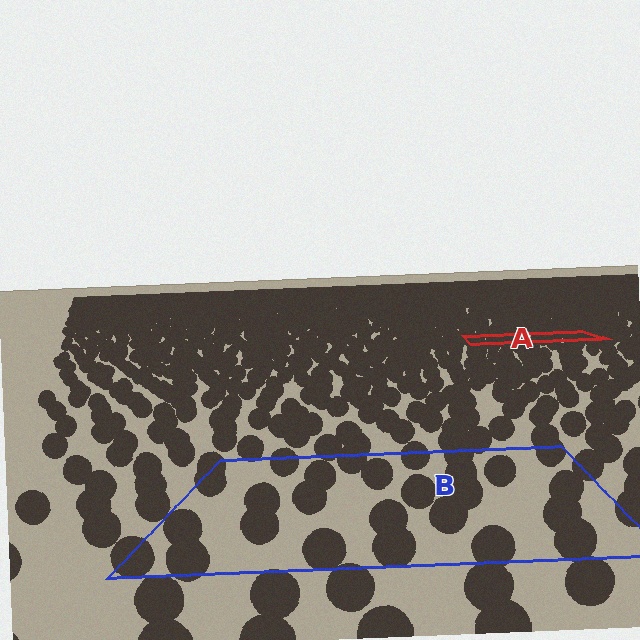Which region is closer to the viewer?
Region B is closer. The texture elements there are larger and more spread out.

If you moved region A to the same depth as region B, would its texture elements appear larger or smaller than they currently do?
They would appear larger. At a closer depth, the same texture elements are projected at a bigger on-screen size.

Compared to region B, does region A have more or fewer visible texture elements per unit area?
Region A has more texture elements per unit area — they are packed more densely because it is farther away.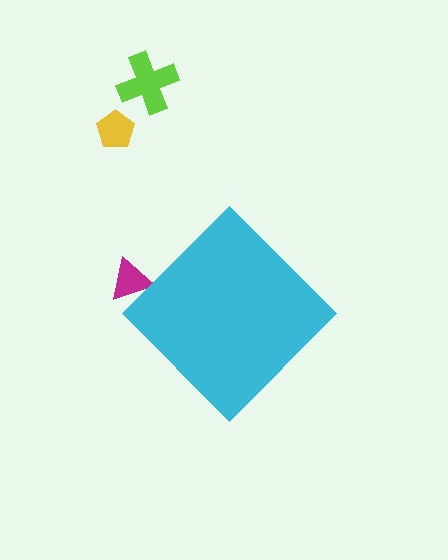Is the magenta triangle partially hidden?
Yes, the magenta triangle is partially hidden behind the cyan diamond.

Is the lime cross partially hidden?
No, the lime cross is fully visible.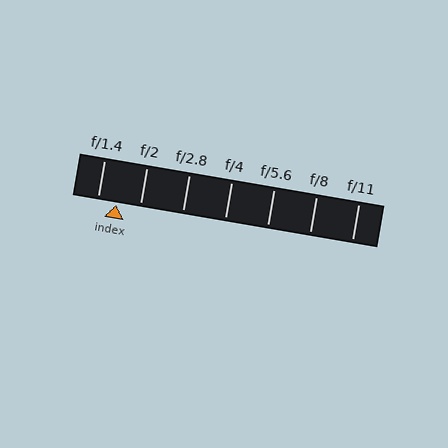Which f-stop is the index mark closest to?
The index mark is closest to f/1.4.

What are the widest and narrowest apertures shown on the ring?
The widest aperture shown is f/1.4 and the narrowest is f/11.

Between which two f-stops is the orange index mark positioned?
The index mark is between f/1.4 and f/2.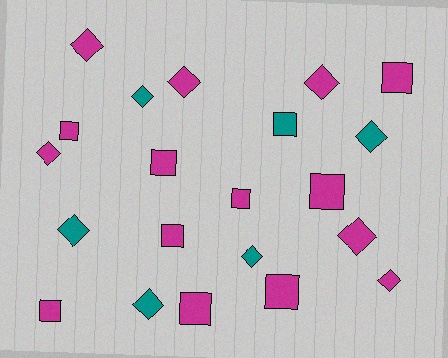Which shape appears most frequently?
Diamond, with 11 objects.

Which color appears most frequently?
Magenta, with 15 objects.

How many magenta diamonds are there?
There are 6 magenta diamonds.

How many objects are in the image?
There are 21 objects.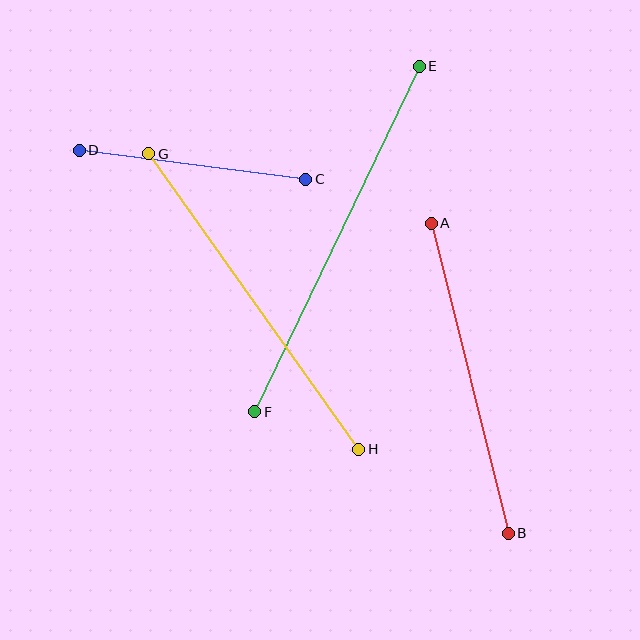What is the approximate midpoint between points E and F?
The midpoint is at approximately (337, 239) pixels.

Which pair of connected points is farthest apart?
Points E and F are farthest apart.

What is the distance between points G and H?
The distance is approximately 363 pixels.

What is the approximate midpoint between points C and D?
The midpoint is at approximately (193, 165) pixels.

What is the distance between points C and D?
The distance is approximately 228 pixels.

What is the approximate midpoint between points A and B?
The midpoint is at approximately (470, 378) pixels.